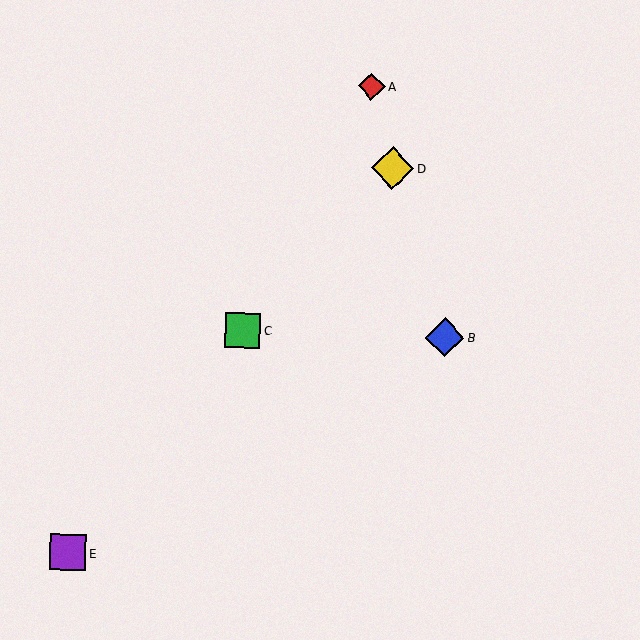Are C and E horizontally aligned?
No, C is at y≈331 and E is at y≈553.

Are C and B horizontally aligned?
Yes, both are at y≈331.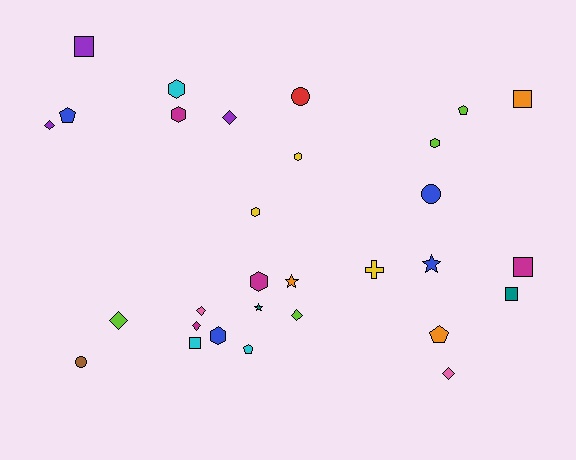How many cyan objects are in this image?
There are 3 cyan objects.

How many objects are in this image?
There are 30 objects.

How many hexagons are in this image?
There are 7 hexagons.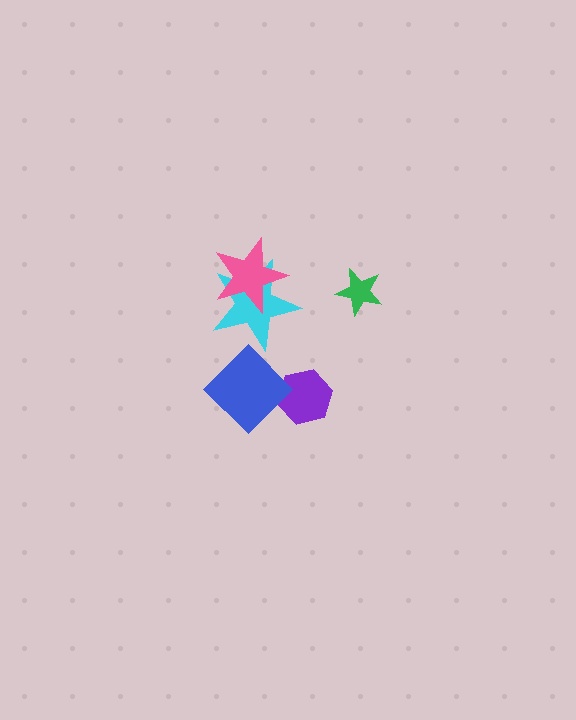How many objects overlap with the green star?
0 objects overlap with the green star.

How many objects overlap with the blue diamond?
1 object overlaps with the blue diamond.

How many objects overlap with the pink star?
1 object overlaps with the pink star.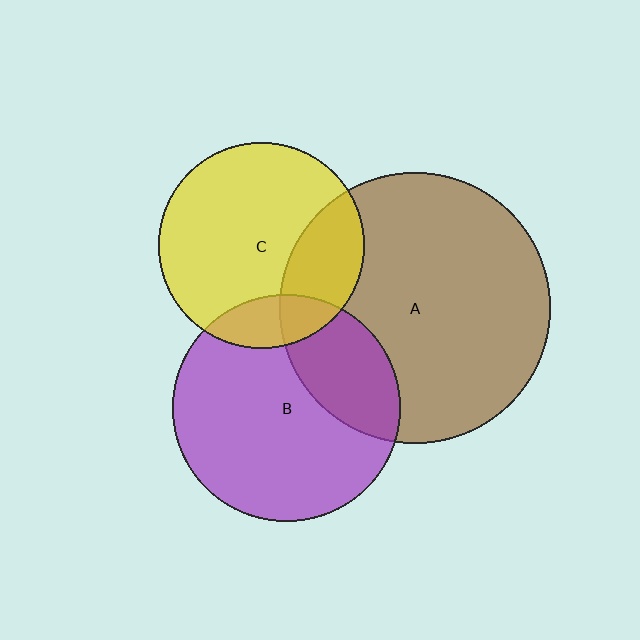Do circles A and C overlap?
Yes.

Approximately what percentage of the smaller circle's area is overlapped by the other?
Approximately 25%.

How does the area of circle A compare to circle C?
Approximately 1.7 times.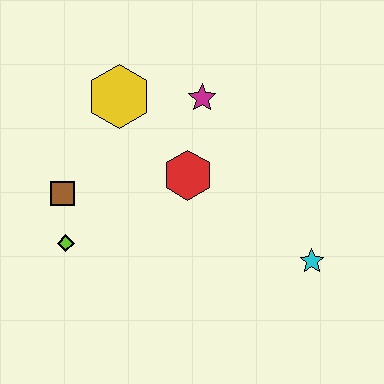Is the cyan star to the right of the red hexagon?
Yes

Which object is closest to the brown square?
The lime diamond is closest to the brown square.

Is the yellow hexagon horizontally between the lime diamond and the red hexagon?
Yes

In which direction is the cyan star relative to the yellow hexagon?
The cyan star is to the right of the yellow hexagon.